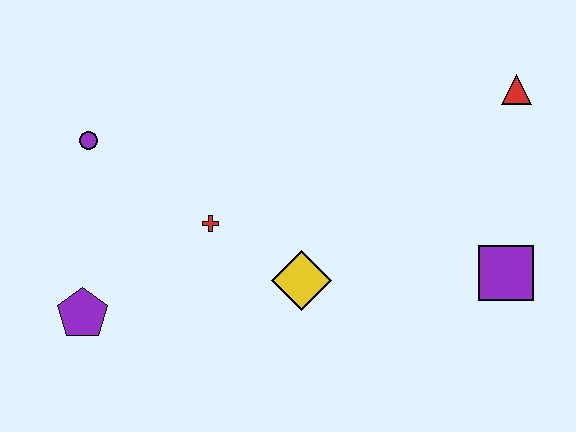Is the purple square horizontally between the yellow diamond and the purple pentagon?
No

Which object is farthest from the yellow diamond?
The red triangle is farthest from the yellow diamond.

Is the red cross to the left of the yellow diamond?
Yes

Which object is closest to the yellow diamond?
The red cross is closest to the yellow diamond.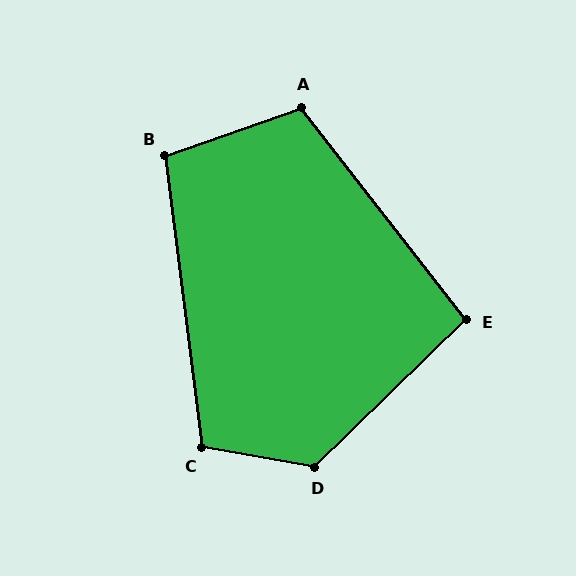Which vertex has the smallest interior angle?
E, at approximately 96 degrees.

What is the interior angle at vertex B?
Approximately 102 degrees (obtuse).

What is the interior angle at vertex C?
Approximately 107 degrees (obtuse).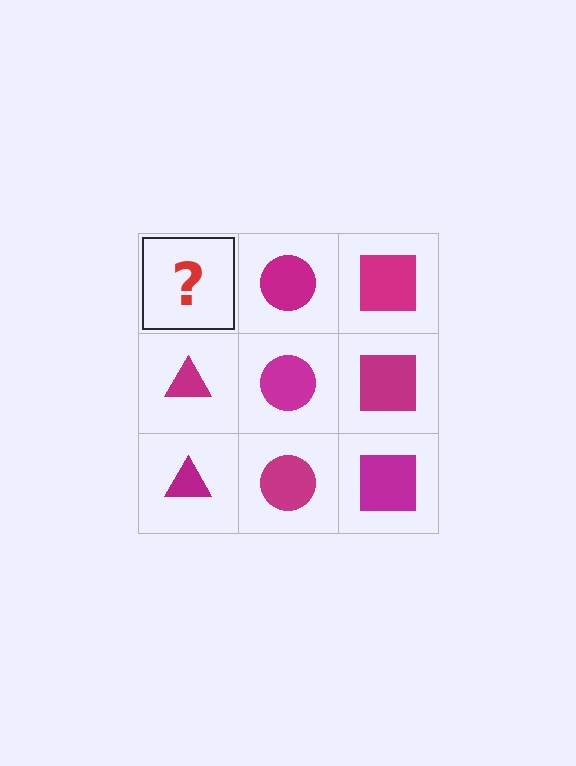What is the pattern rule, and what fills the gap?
The rule is that each column has a consistent shape. The gap should be filled with a magenta triangle.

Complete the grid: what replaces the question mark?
The question mark should be replaced with a magenta triangle.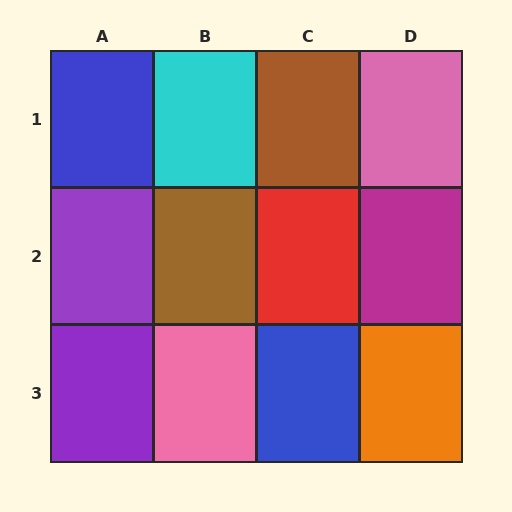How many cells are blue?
2 cells are blue.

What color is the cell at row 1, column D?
Pink.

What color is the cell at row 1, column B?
Cyan.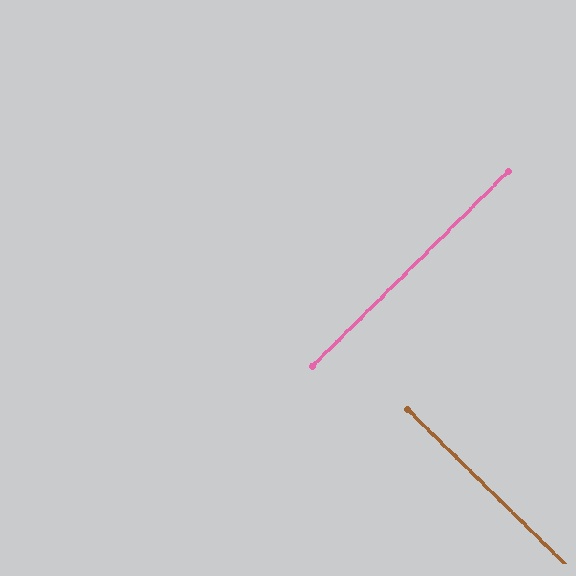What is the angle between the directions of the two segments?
Approximately 89 degrees.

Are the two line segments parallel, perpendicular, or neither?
Perpendicular — they meet at approximately 89°.